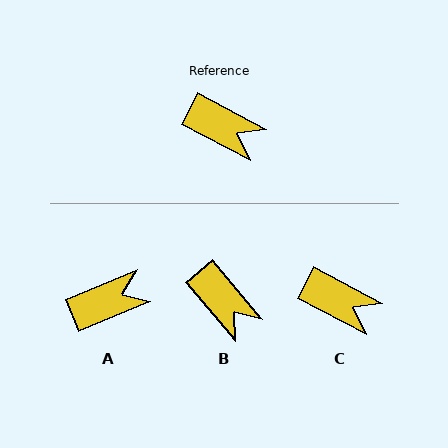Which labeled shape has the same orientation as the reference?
C.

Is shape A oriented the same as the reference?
No, it is off by about 50 degrees.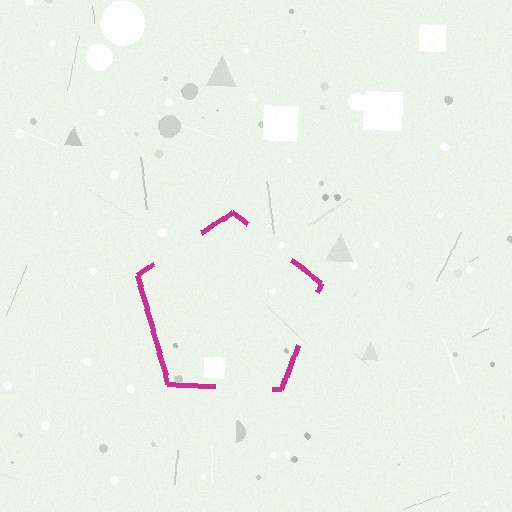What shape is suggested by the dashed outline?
The dashed outline suggests a pentagon.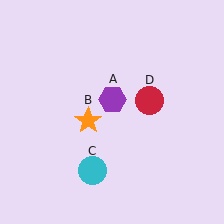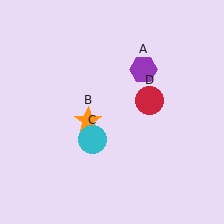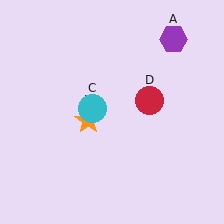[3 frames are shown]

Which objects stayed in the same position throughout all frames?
Orange star (object B) and red circle (object D) remained stationary.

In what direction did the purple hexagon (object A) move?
The purple hexagon (object A) moved up and to the right.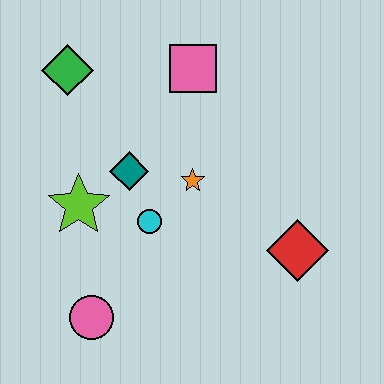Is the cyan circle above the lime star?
No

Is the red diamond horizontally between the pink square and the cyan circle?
No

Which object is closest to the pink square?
The orange star is closest to the pink square.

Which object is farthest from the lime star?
The red diamond is farthest from the lime star.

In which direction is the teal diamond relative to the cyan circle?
The teal diamond is above the cyan circle.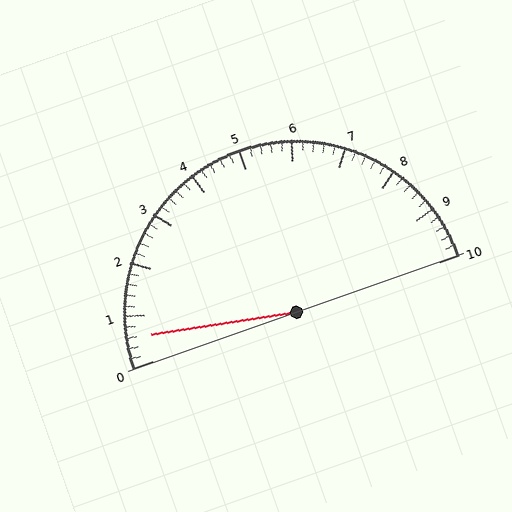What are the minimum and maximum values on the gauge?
The gauge ranges from 0 to 10.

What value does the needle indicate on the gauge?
The needle indicates approximately 0.6.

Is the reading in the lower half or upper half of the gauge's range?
The reading is in the lower half of the range (0 to 10).